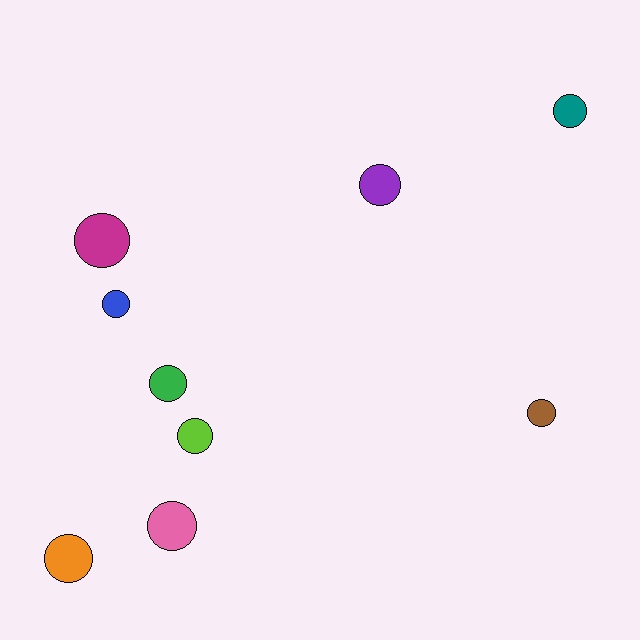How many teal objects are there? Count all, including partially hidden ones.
There is 1 teal object.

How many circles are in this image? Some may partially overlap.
There are 9 circles.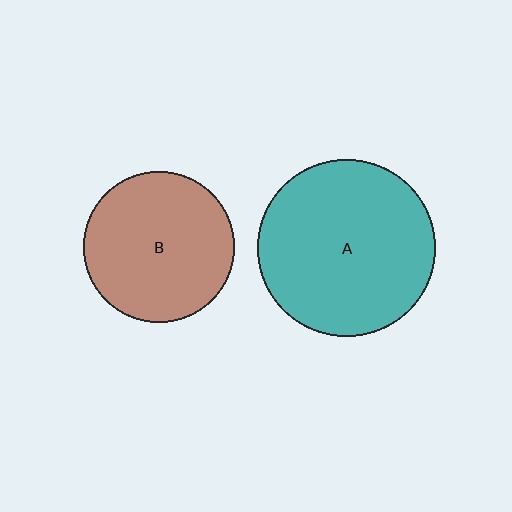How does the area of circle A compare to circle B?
Approximately 1.4 times.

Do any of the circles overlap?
No, none of the circles overlap.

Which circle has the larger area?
Circle A (teal).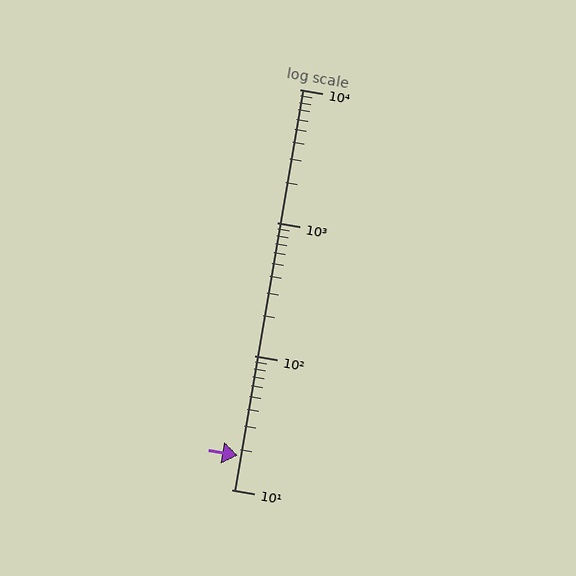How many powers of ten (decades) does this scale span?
The scale spans 3 decades, from 10 to 10000.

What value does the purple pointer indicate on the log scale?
The pointer indicates approximately 18.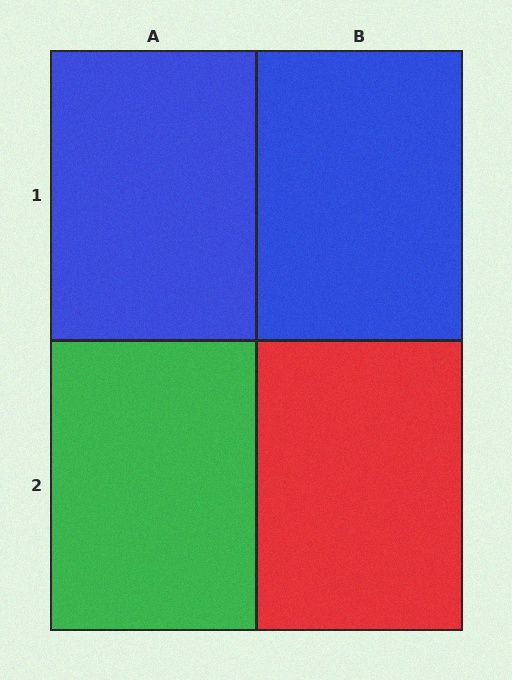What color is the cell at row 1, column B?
Blue.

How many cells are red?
1 cell is red.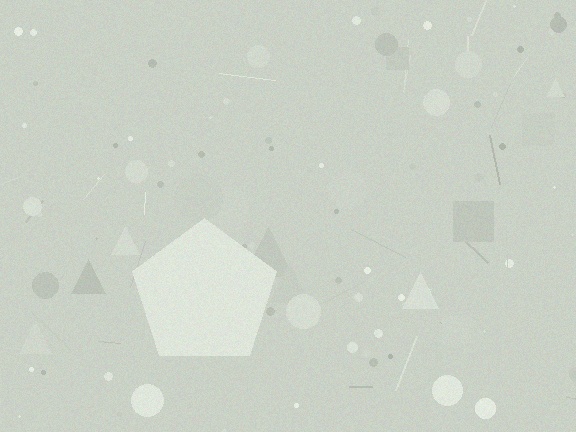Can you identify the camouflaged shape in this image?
The camouflaged shape is a pentagon.